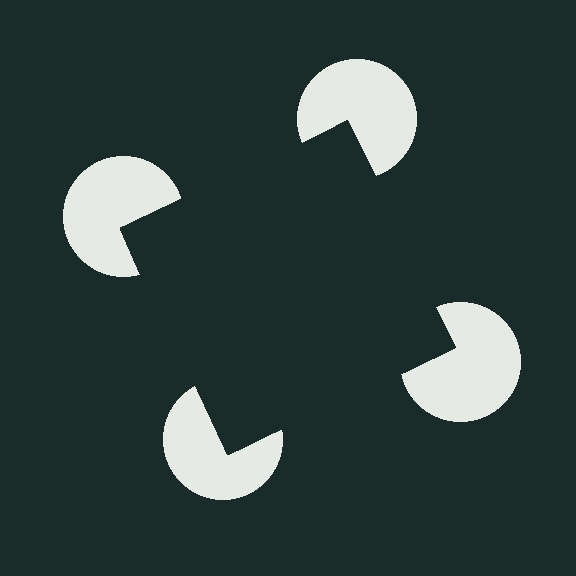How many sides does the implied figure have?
4 sides.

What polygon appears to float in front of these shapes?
An illusory square — its edges are inferred from the aligned wedge cuts in the pac-man discs, not physically drawn.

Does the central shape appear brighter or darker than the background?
It typically appears slightly darker than the background, even though no actual brightness change is drawn.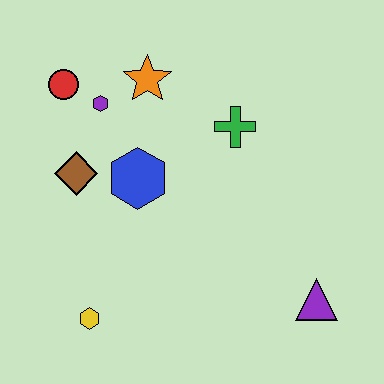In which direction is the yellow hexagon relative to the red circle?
The yellow hexagon is below the red circle.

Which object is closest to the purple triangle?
The green cross is closest to the purple triangle.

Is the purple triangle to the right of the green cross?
Yes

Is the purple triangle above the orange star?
No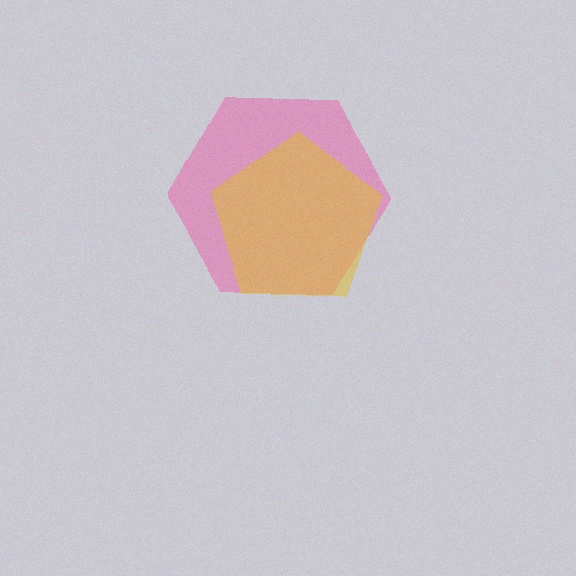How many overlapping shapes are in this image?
There are 2 overlapping shapes in the image.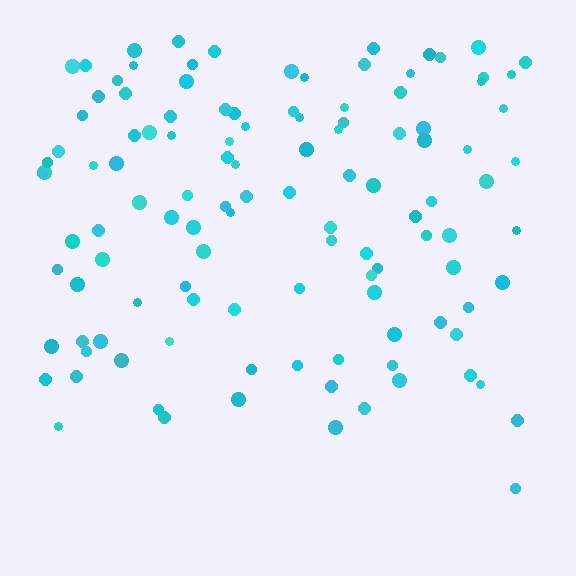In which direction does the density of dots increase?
From bottom to top, with the top side densest.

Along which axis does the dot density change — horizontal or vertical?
Vertical.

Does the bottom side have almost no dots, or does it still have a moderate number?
Still a moderate number, just noticeably fewer than the top.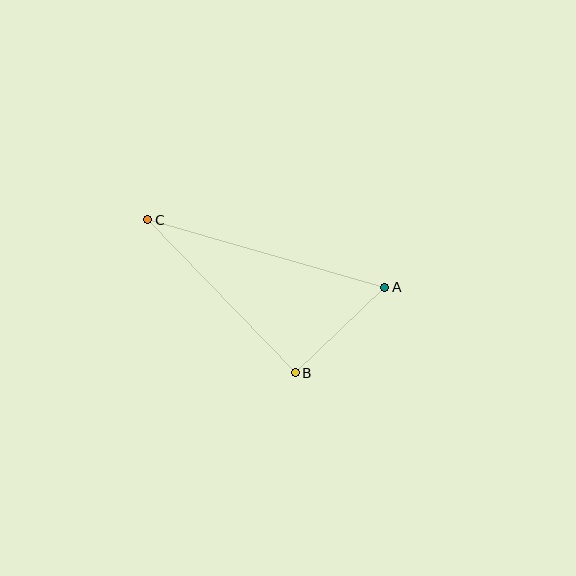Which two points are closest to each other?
Points A and B are closest to each other.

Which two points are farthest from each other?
Points A and C are farthest from each other.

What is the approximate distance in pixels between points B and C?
The distance between B and C is approximately 213 pixels.